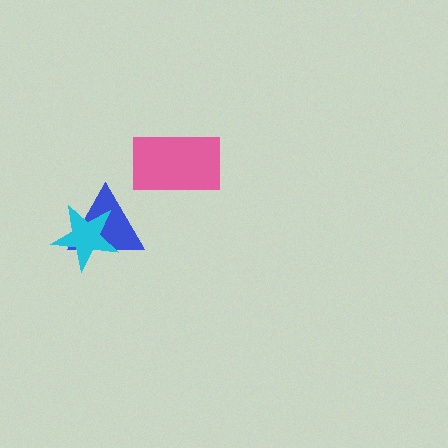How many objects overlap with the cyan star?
1 object overlaps with the cyan star.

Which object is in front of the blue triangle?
The cyan star is in front of the blue triangle.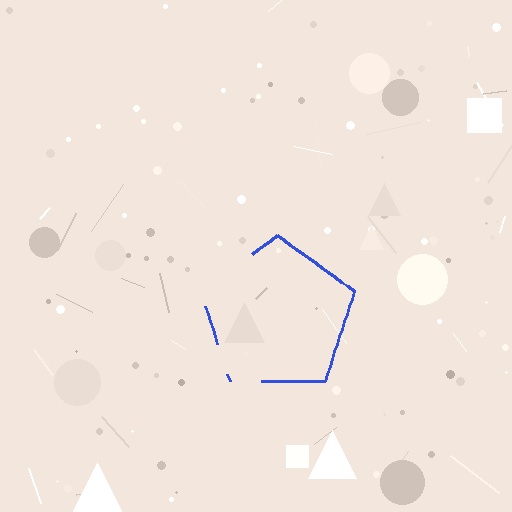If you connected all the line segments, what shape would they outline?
They would outline a pentagon.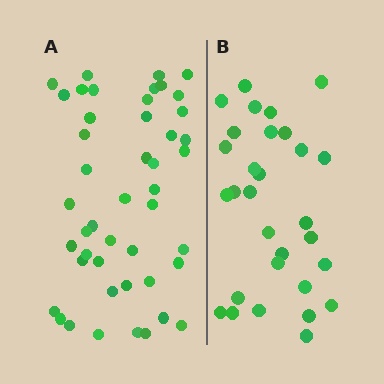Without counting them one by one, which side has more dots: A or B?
Region A (the left region) has more dots.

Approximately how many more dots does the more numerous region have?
Region A has approximately 15 more dots than region B.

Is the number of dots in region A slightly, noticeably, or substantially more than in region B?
Region A has substantially more. The ratio is roughly 1.5 to 1.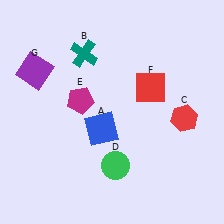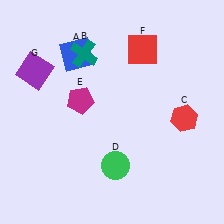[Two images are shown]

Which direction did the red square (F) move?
The red square (F) moved up.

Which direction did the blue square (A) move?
The blue square (A) moved up.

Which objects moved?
The objects that moved are: the blue square (A), the red square (F).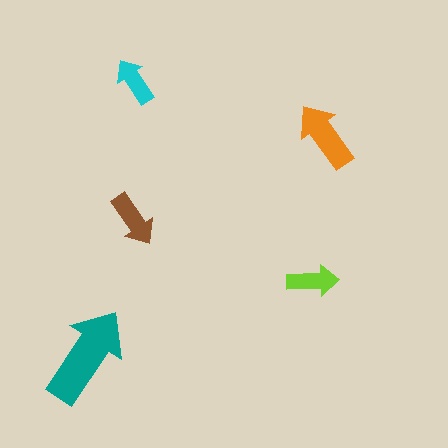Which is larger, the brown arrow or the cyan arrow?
The brown one.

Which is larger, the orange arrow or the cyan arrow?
The orange one.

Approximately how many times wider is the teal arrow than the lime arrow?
About 2 times wider.